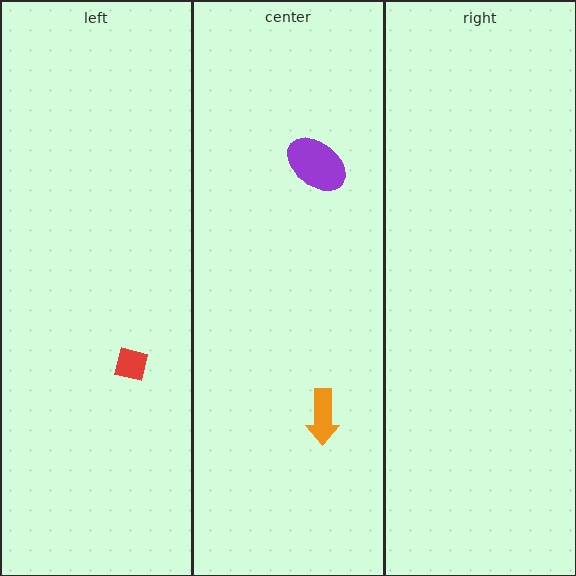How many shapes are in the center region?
2.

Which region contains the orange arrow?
The center region.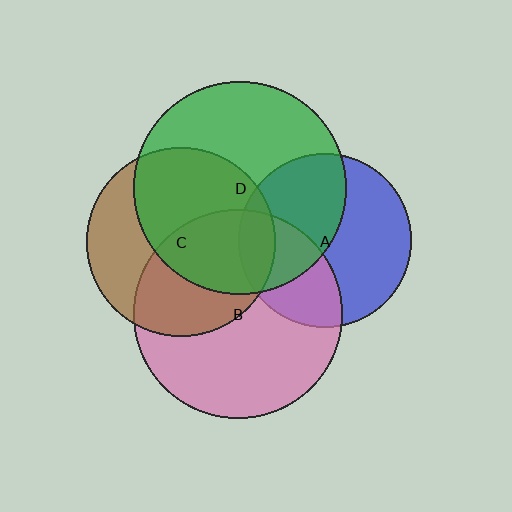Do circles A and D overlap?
Yes.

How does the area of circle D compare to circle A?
Approximately 1.5 times.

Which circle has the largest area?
Circle D (green).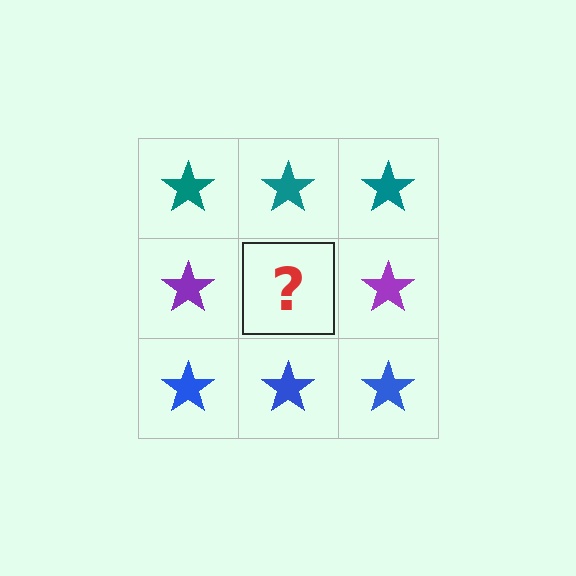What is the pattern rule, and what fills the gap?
The rule is that each row has a consistent color. The gap should be filled with a purple star.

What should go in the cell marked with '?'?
The missing cell should contain a purple star.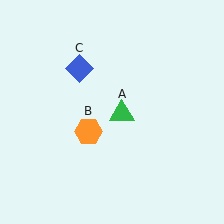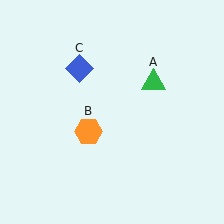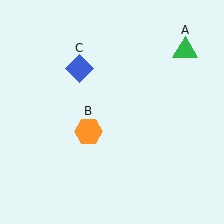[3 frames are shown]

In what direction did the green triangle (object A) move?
The green triangle (object A) moved up and to the right.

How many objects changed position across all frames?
1 object changed position: green triangle (object A).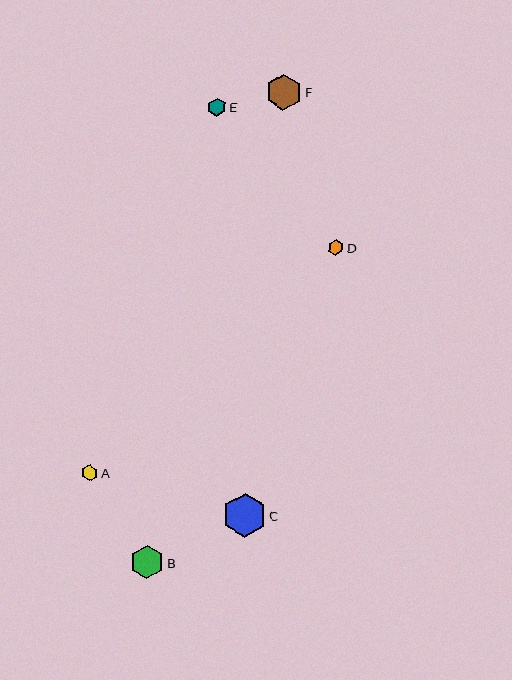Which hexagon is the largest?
Hexagon C is the largest with a size of approximately 44 pixels.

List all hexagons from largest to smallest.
From largest to smallest: C, F, B, E, A, D.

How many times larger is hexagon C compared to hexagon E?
Hexagon C is approximately 2.3 times the size of hexagon E.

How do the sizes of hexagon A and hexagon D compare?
Hexagon A and hexagon D are approximately the same size.